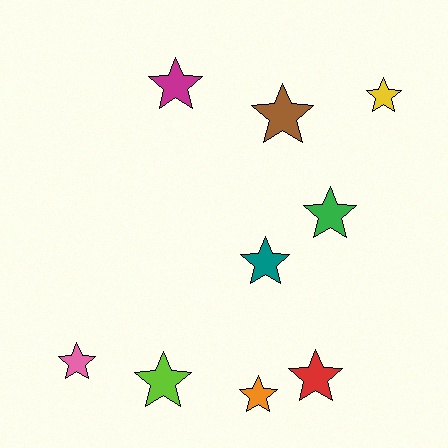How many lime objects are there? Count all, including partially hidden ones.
There is 1 lime object.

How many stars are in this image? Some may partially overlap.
There are 9 stars.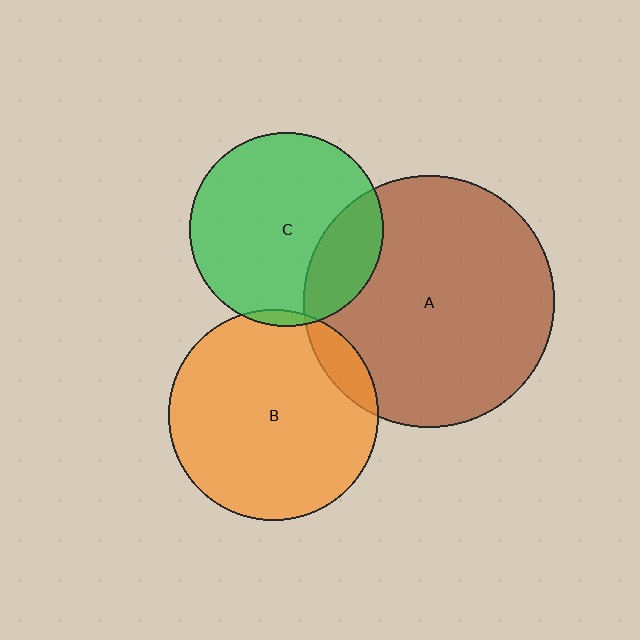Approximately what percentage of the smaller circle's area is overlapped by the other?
Approximately 10%.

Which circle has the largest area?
Circle A (brown).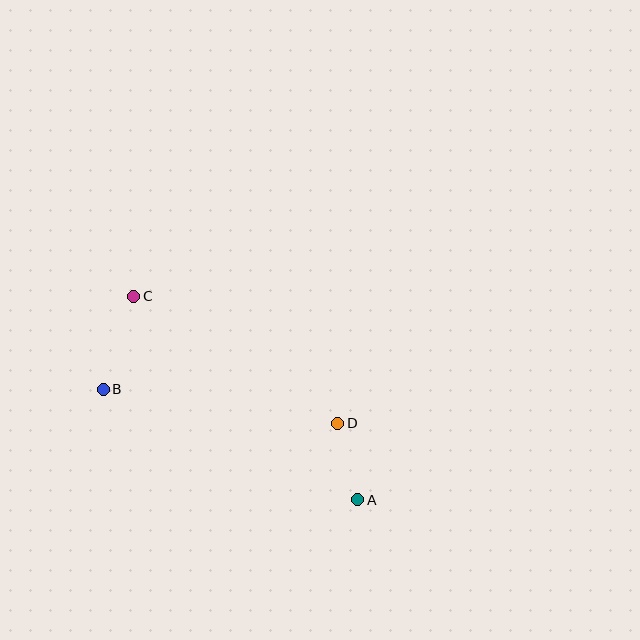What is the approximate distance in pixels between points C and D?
The distance between C and D is approximately 240 pixels.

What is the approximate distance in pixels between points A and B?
The distance between A and B is approximately 277 pixels.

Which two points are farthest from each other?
Points A and C are farthest from each other.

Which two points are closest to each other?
Points A and D are closest to each other.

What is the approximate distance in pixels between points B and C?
The distance between B and C is approximately 98 pixels.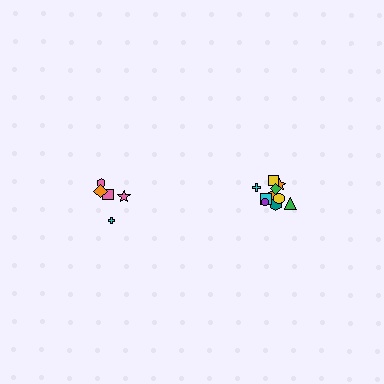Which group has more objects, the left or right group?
The right group.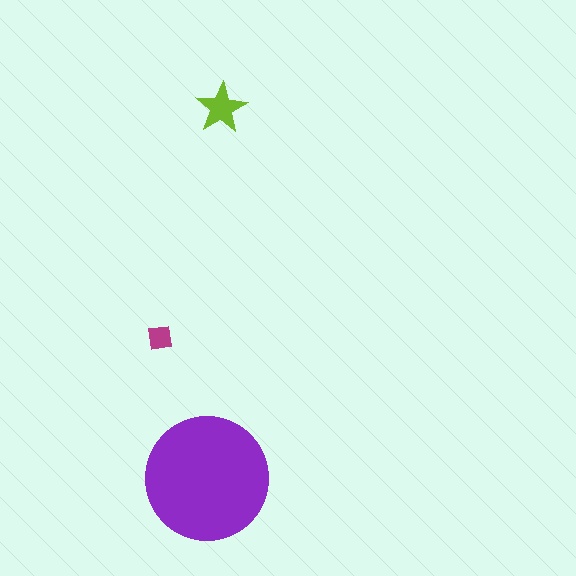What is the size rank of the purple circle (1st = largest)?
1st.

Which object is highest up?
The lime star is topmost.